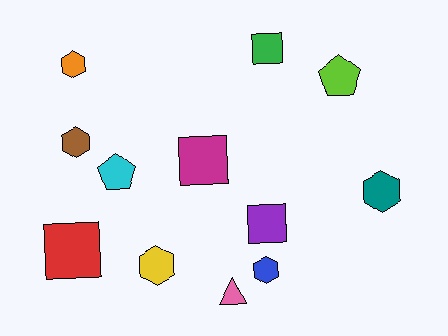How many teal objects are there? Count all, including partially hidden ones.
There is 1 teal object.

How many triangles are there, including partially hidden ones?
There is 1 triangle.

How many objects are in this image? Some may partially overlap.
There are 12 objects.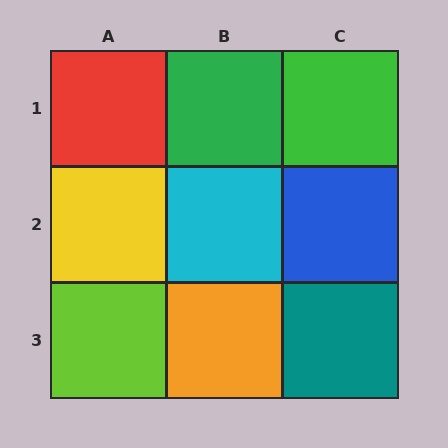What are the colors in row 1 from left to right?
Red, green, green.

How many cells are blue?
1 cell is blue.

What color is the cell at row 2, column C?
Blue.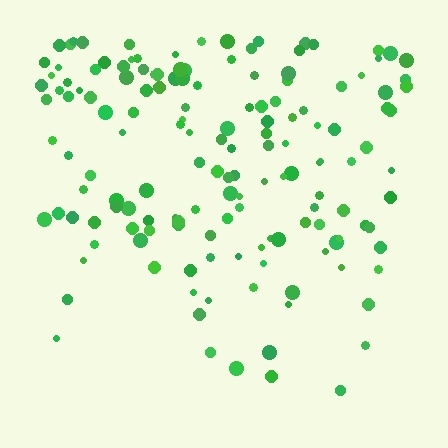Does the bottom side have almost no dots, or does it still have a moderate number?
Still a moderate number, just noticeably fewer than the top.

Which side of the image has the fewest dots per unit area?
The bottom.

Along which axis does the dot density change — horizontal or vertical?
Vertical.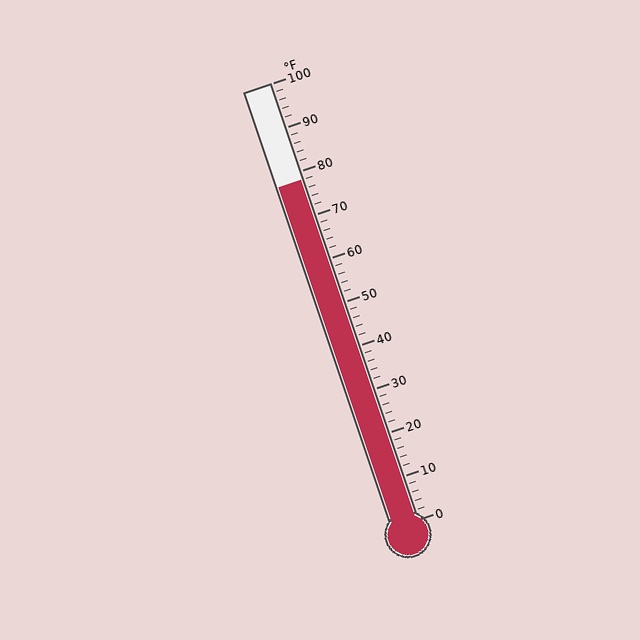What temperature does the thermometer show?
The thermometer shows approximately 78°F.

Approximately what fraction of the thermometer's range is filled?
The thermometer is filled to approximately 80% of its range.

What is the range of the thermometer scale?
The thermometer scale ranges from 0°F to 100°F.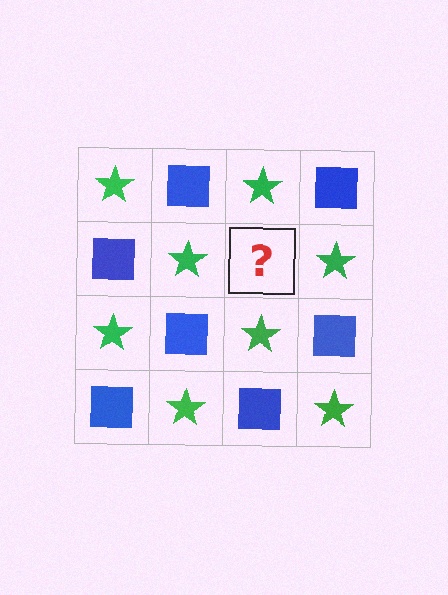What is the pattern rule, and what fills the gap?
The rule is that it alternates green star and blue square in a checkerboard pattern. The gap should be filled with a blue square.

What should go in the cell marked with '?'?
The missing cell should contain a blue square.